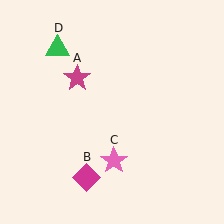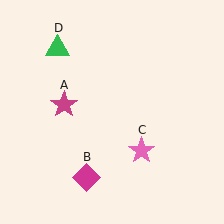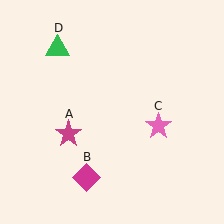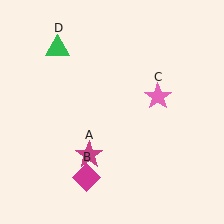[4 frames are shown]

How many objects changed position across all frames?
2 objects changed position: magenta star (object A), pink star (object C).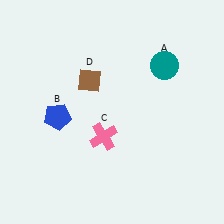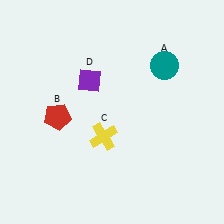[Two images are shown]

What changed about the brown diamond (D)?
In Image 1, D is brown. In Image 2, it changed to purple.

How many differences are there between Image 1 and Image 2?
There are 3 differences between the two images.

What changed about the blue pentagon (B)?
In Image 1, B is blue. In Image 2, it changed to red.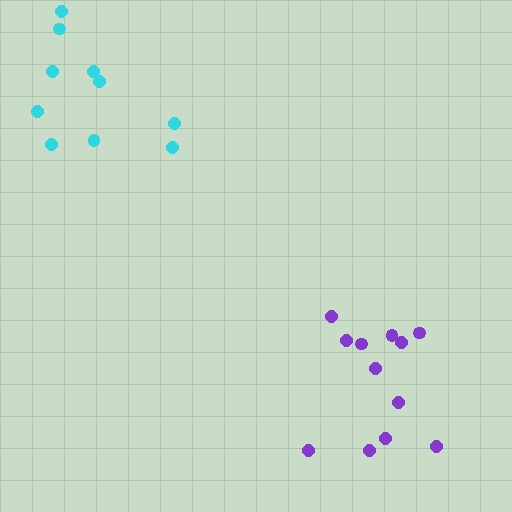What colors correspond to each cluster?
The clusters are colored: cyan, purple.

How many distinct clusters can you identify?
There are 2 distinct clusters.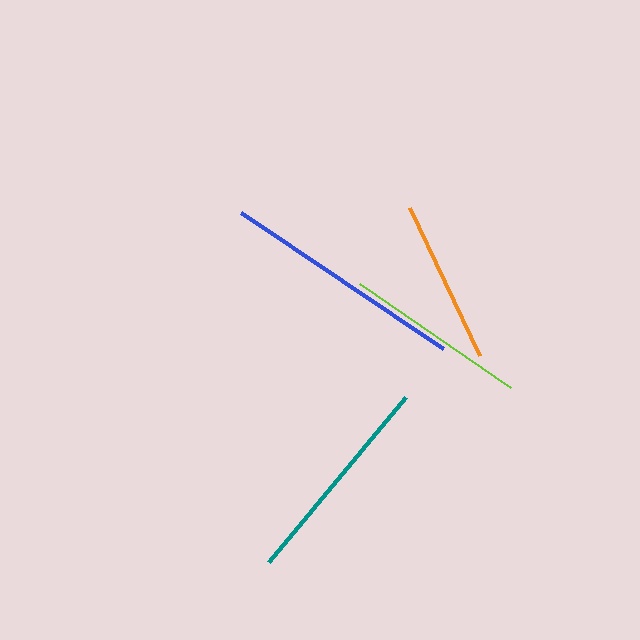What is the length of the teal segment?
The teal segment is approximately 215 pixels long.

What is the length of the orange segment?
The orange segment is approximately 163 pixels long.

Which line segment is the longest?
The blue line is the longest at approximately 243 pixels.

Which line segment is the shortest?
The orange line is the shortest at approximately 163 pixels.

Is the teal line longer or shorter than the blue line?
The blue line is longer than the teal line.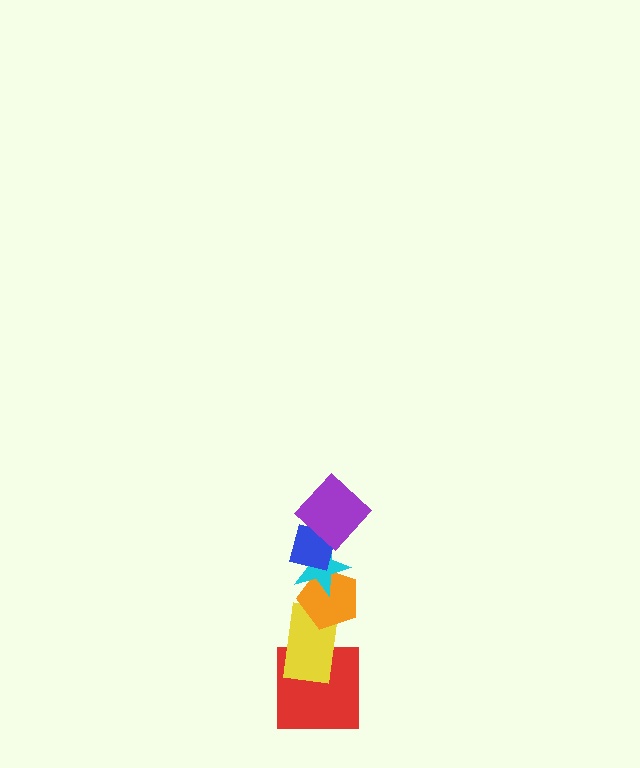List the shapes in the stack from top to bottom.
From top to bottom: the purple diamond, the blue square, the cyan star, the orange pentagon, the yellow rectangle, the red square.